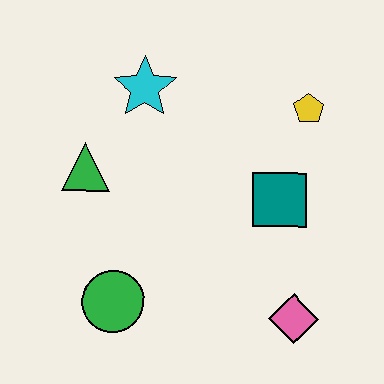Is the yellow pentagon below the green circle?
No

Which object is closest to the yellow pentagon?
The teal square is closest to the yellow pentagon.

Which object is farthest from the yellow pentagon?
The green circle is farthest from the yellow pentagon.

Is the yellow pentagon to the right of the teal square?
Yes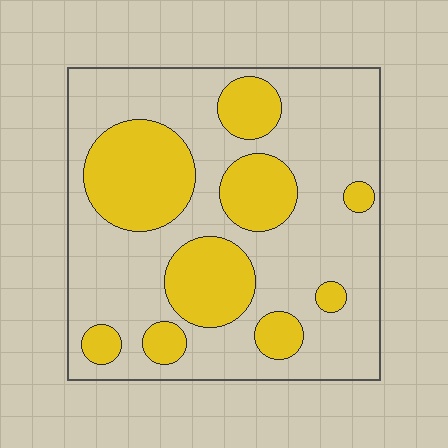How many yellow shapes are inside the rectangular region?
9.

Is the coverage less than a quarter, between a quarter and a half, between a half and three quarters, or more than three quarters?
Between a quarter and a half.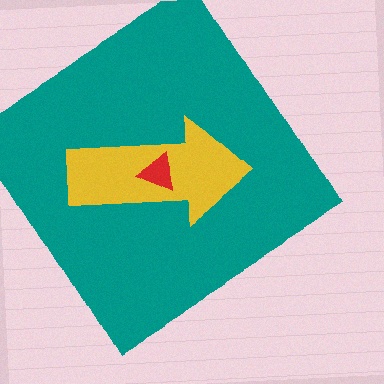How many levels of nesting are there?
3.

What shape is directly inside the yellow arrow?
The red triangle.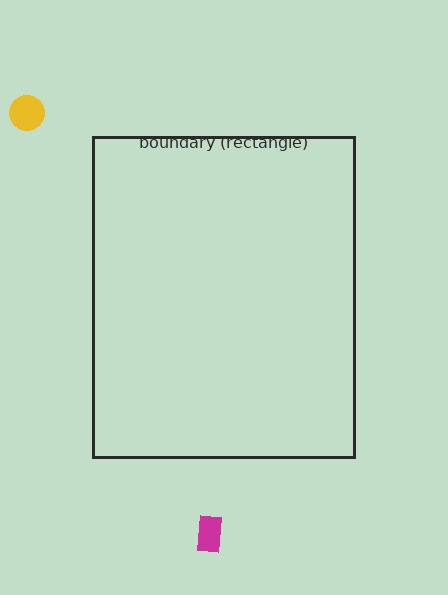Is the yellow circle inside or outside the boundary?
Outside.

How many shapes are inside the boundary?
0 inside, 2 outside.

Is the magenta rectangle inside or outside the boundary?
Outside.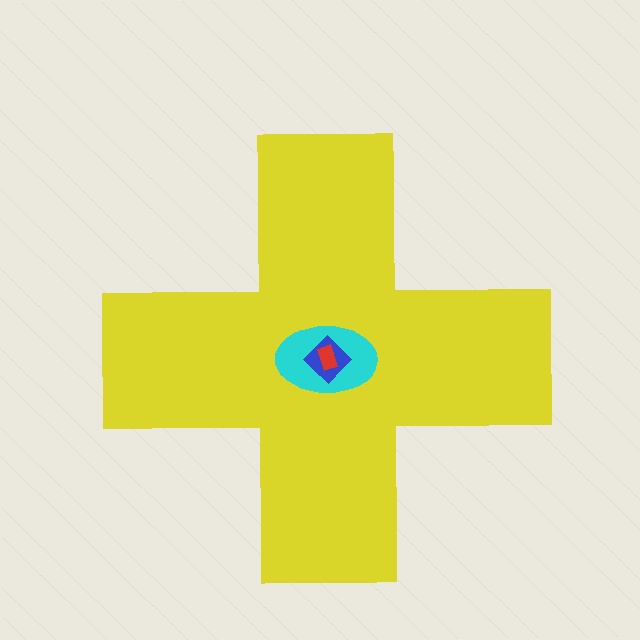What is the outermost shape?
The yellow cross.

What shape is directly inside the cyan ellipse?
The blue diamond.